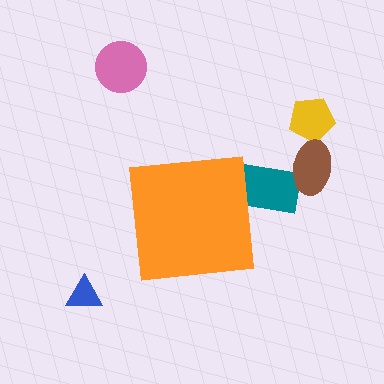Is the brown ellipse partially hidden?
No, the brown ellipse is fully visible.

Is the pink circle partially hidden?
No, the pink circle is fully visible.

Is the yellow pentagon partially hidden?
No, the yellow pentagon is fully visible.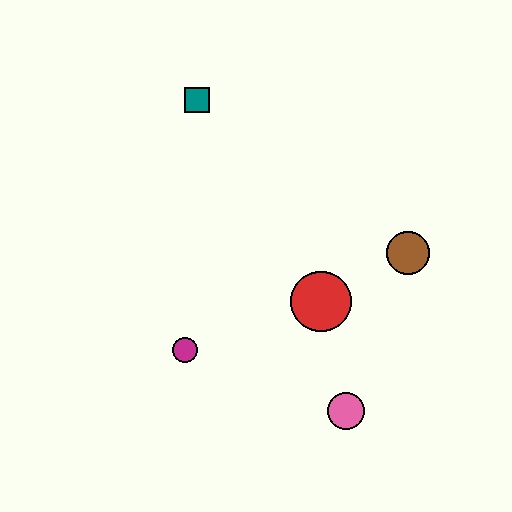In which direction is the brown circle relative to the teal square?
The brown circle is to the right of the teal square.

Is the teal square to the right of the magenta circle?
Yes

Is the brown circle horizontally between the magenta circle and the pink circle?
No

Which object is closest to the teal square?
The red circle is closest to the teal square.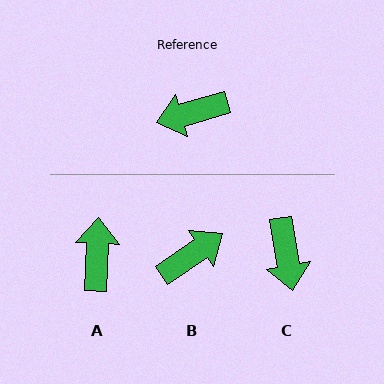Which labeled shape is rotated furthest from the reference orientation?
B, about 161 degrees away.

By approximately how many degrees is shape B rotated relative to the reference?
Approximately 161 degrees clockwise.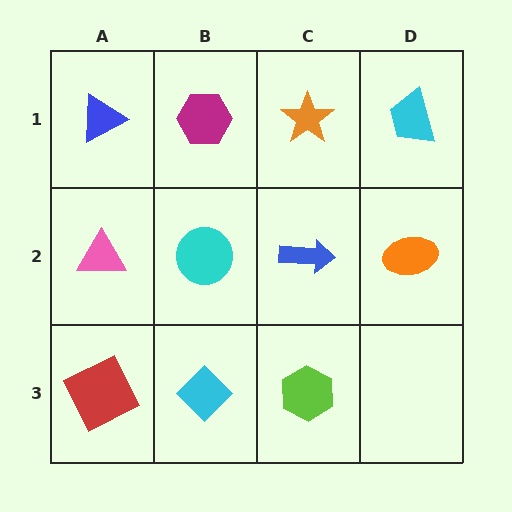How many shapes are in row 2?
4 shapes.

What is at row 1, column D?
A cyan trapezoid.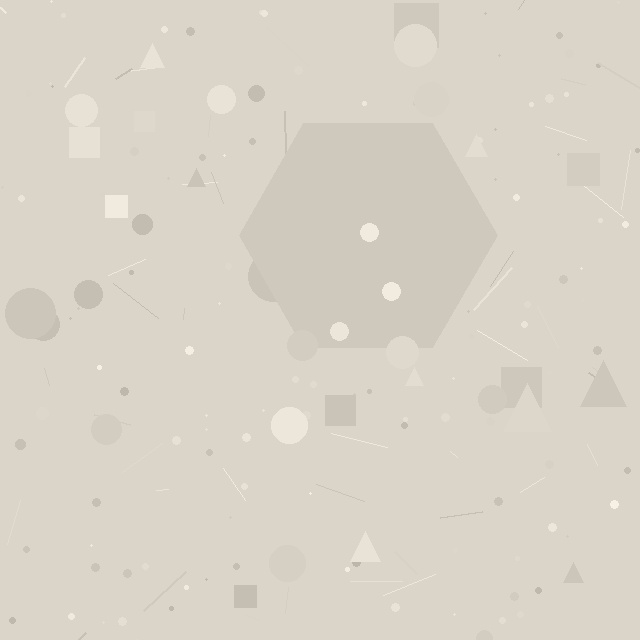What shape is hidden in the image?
A hexagon is hidden in the image.